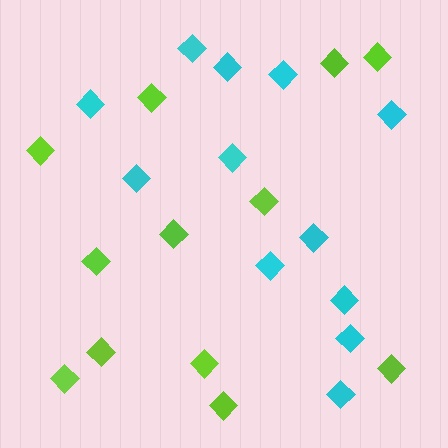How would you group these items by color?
There are 2 groups: one group of lime diamonds (12) and one group of cyan diamonds (12).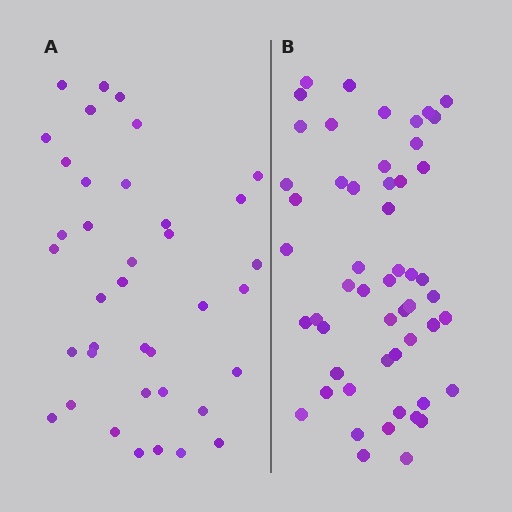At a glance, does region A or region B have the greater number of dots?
Region B (the right region) has more dots.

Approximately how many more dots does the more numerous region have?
Region B has approximately 15 more dots than region A.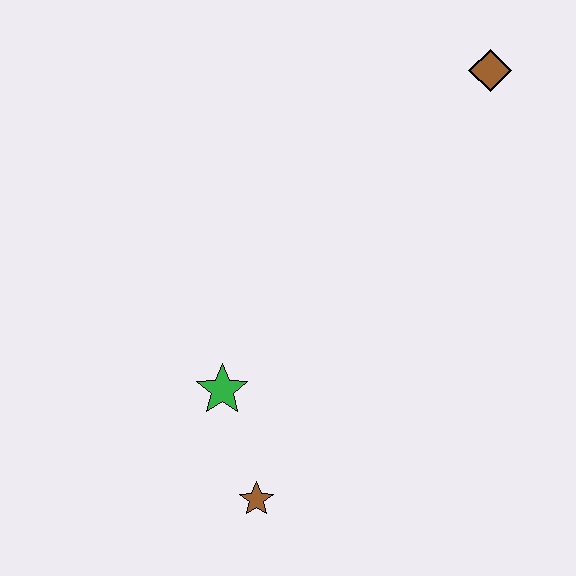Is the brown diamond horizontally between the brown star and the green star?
No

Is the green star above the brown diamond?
No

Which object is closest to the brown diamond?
The green star is closest to the brown diamond.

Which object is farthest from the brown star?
The brown diamond is farthest from the brown star.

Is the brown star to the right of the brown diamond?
No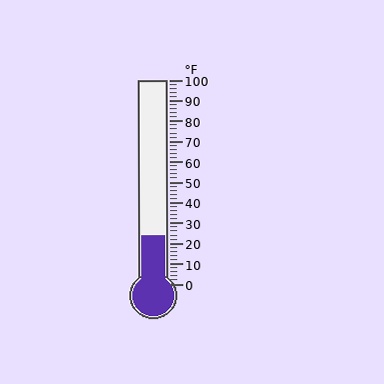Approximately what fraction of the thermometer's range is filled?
The thermometer is filled to approximately 25% of its range.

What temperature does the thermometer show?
The thermometer shows approximately 24°F.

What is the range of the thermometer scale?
The thermometer scale ranges from 0°F to 100°F.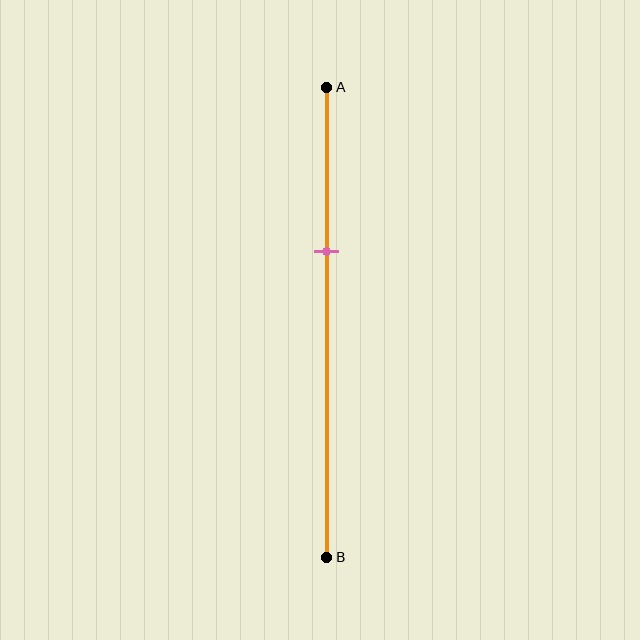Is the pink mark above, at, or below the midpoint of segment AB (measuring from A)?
The pink mark is above the midpoint of segment AB.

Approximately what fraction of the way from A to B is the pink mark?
The pink mark is approximately 35% of the way from A to B.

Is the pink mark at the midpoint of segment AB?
No, the mark is at about 35% from A, not at the 50% midpoint.